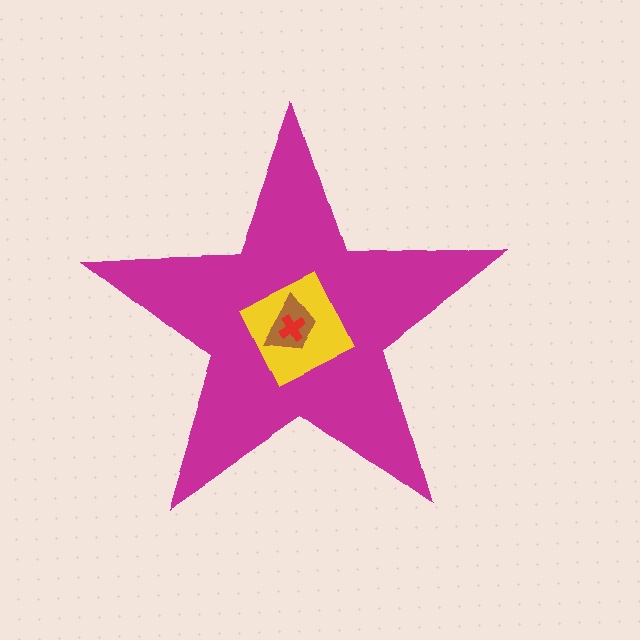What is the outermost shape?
The magenta star.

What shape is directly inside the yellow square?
The brown trapezoid.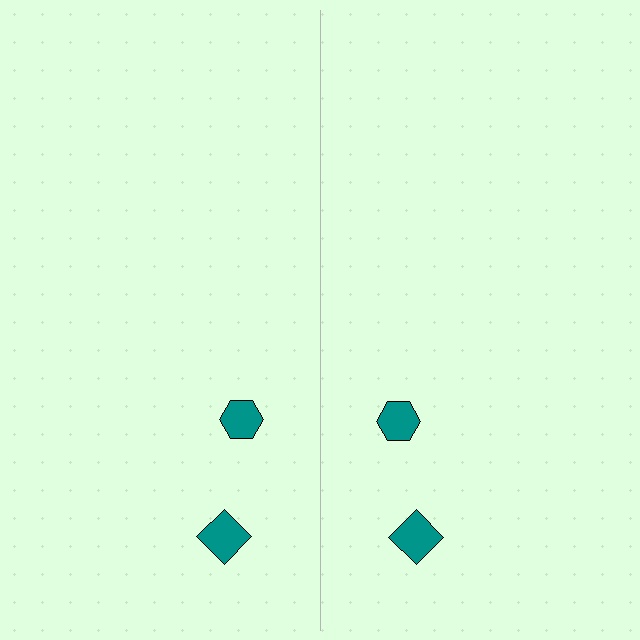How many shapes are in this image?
There are 4 shapes in this image.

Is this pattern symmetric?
Yes, this pattern has bilateral (reflection) symmetry.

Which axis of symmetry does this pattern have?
The pattern has a vertical axis of symmetry running through the center of the image.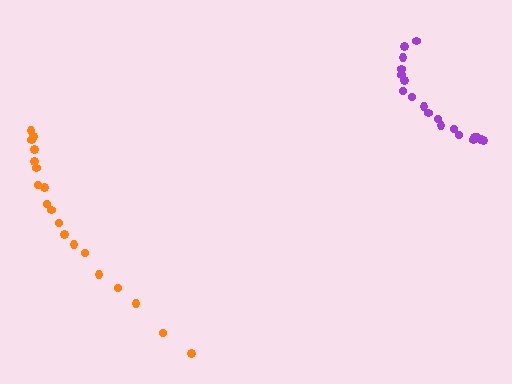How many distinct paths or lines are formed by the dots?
There are 2 distinct paths.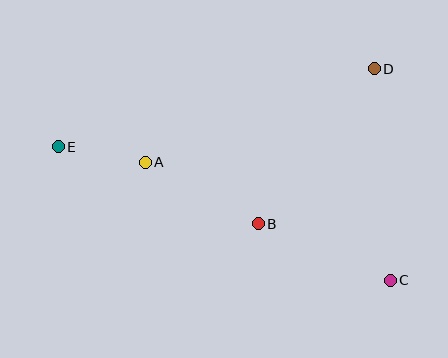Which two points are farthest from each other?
Points C and E are farthest from each other.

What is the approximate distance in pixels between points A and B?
The distance between A and B is approximately 129 pixels.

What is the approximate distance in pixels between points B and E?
The distance between B and E is approximately 214 pixels.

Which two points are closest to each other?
Points A and E are closest to each other.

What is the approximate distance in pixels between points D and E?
The distance between D and E is approximately 326 pixels.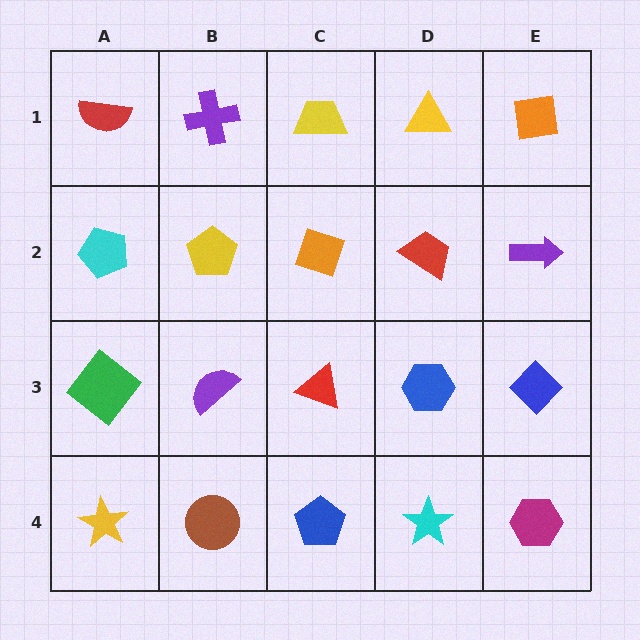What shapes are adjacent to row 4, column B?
A purple semicircle (row 3, column B), a yellow star (row 4, column A), a blue pentagon (row 4, column C).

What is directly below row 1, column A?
A cyan pentagon.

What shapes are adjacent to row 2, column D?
A yellow triangle (row 1, column D), a blue hexagon (row 3, column D), an orange diamond (row 2, column C), a purple arrow (row 2, column E).